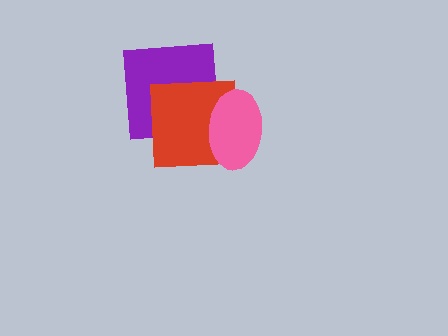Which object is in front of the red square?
The pink ellipse is in front of the red square.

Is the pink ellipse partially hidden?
No, no other shape covers it.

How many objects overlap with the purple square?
2 objects overlap with the purple square.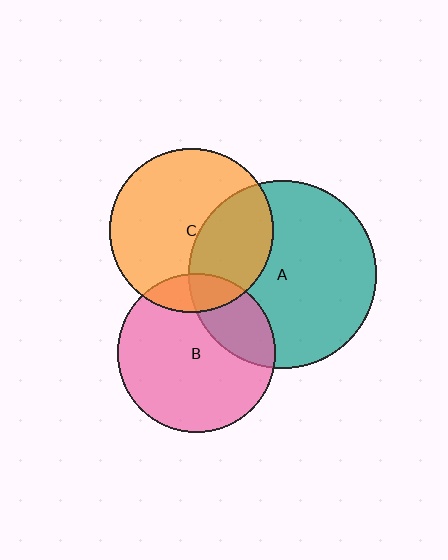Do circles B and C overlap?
Yes.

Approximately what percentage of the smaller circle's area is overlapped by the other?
Approximately 15%.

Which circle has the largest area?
Circle A (teal).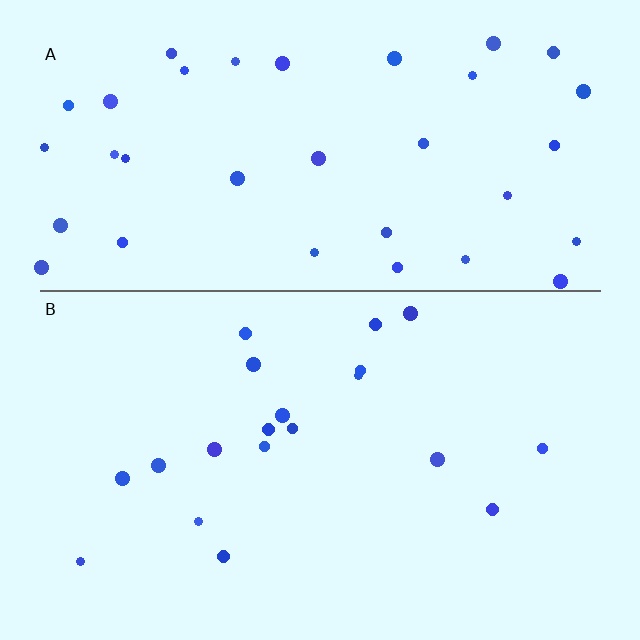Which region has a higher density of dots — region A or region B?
A (the top).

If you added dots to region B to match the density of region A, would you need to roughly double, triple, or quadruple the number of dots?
Approximately double.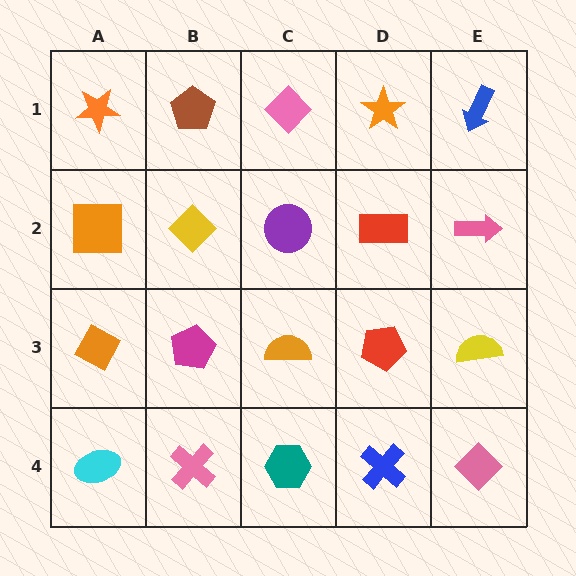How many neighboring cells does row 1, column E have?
2.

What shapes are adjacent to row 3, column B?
A yellow diamond (row 2, column B), a pink cross (row 4, column B), an orange diamond (row 3, column A), an orange semicircle (row 3, column C).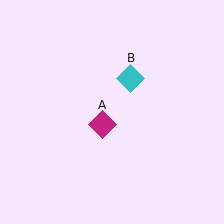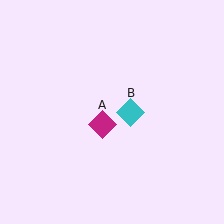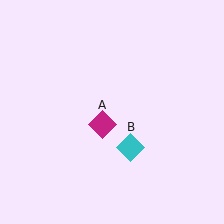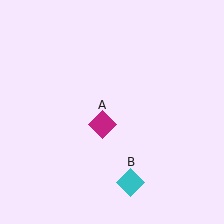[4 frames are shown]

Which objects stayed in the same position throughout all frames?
Magenta diamond (object A) remained stationary.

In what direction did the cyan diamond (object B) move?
The cyan diamond (object B) moved down.